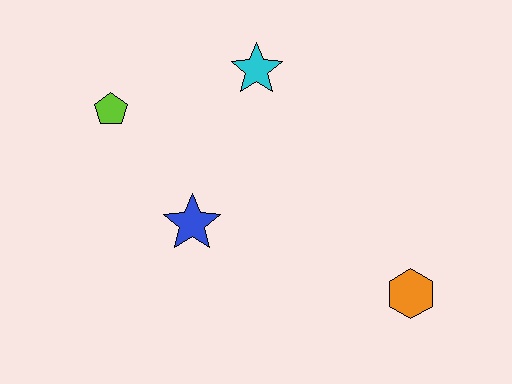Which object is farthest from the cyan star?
The orange hexagon is farthest from the cyan star.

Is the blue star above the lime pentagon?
No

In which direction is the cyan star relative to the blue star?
The cyan star is above the blue star.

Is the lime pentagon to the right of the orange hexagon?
No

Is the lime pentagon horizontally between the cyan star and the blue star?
No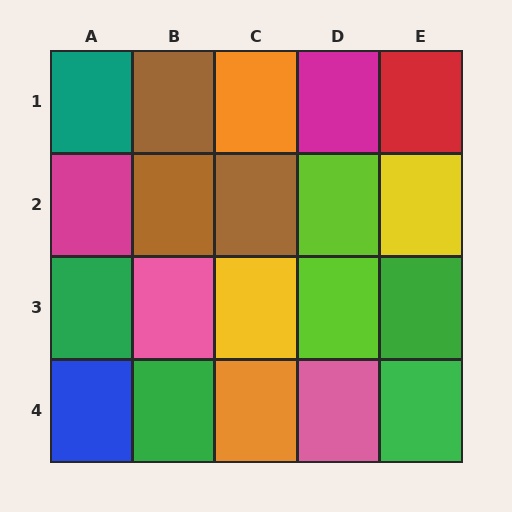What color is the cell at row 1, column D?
Magenta.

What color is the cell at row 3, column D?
Lime.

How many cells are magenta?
2 cells are magenta.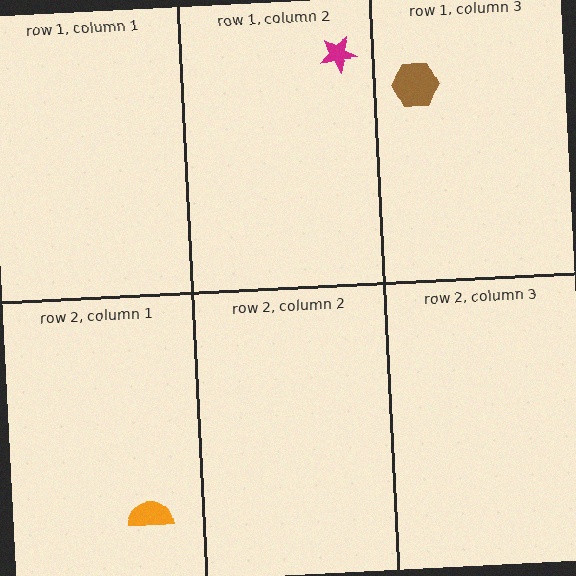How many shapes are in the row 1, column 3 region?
1.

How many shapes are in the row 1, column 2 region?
1.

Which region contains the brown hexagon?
The row 1, column 3 region.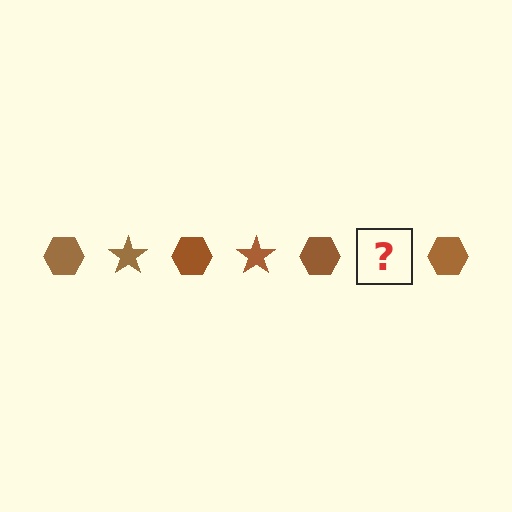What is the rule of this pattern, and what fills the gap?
The rule is that the pattern cycles through hexagon, star shapes in brown. The gap should be filled with a brown star.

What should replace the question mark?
The question mark should be replaced with a brown star.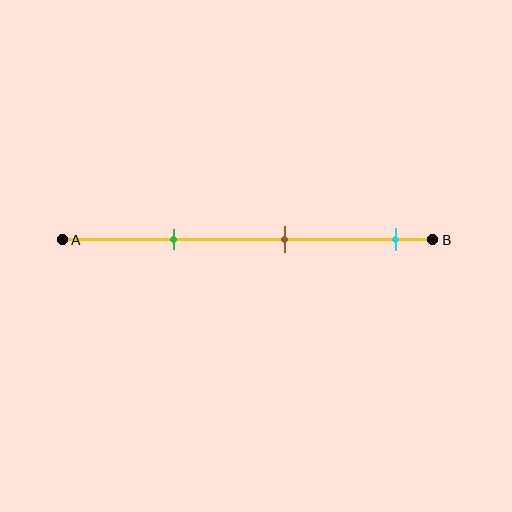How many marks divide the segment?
There are 3 marks dividing the segment.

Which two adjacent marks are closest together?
The green and brown marks are the closest adjacent pair.